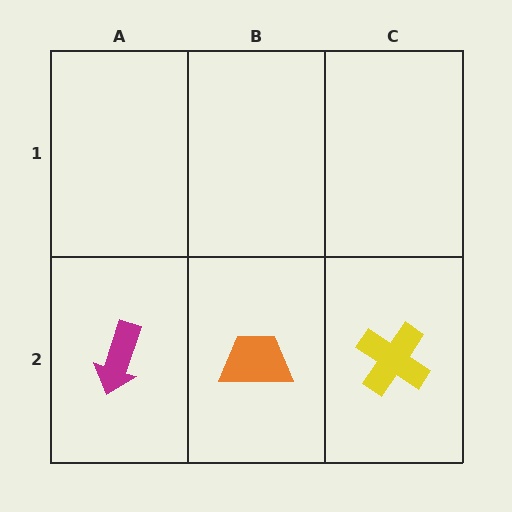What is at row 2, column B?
An orange trapezoid.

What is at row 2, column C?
A yellow cross.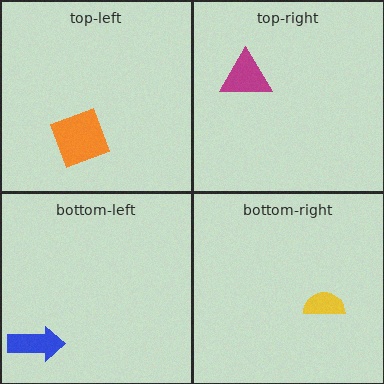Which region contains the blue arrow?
The bottom-left region.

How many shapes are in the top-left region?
1.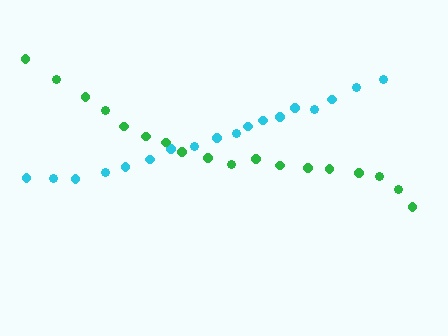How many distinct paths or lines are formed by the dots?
There are 2 distinct paths.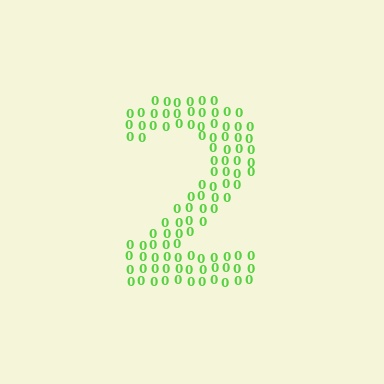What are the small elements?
The small elements are digit 0's.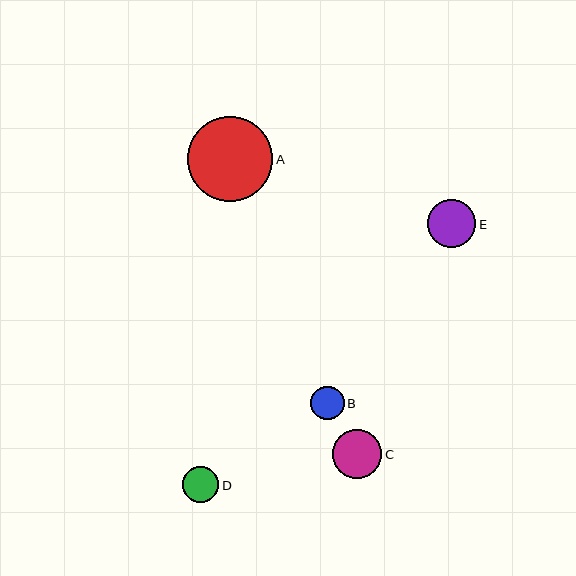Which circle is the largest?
Circle A is the largest with a size of approximately 85 pixels.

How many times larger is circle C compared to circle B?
Circle C is approximately 1.5 times the size of circle B.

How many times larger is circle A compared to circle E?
Circle A is approximately 1.8 times the size of circle E.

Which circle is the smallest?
Circle B is the smallest with a size of approximately 33 pixels.